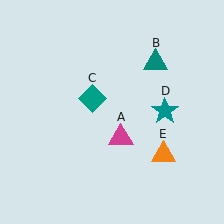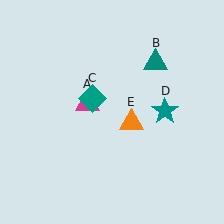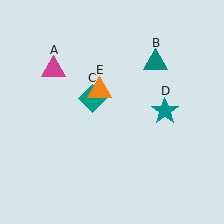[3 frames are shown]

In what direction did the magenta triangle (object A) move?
The magenta triangle (object A) moved up and to the left.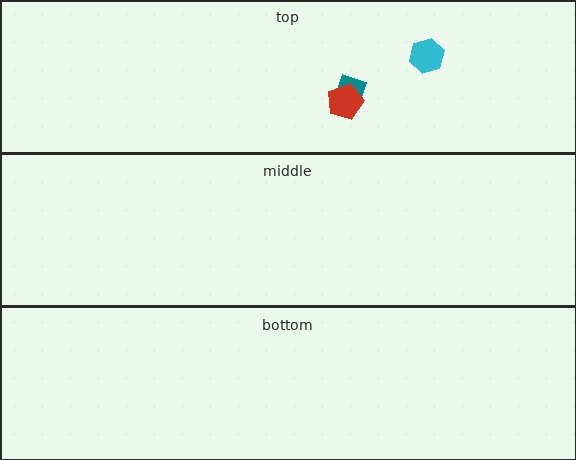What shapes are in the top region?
The teal diamond, the red pentagon, the cyan hexagon.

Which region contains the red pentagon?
The top region.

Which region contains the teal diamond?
The top region.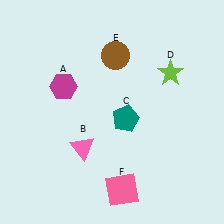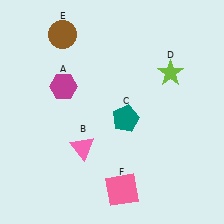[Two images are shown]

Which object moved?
The brown circle (E) moved left.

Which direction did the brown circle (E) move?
The brown circle (E) moved left.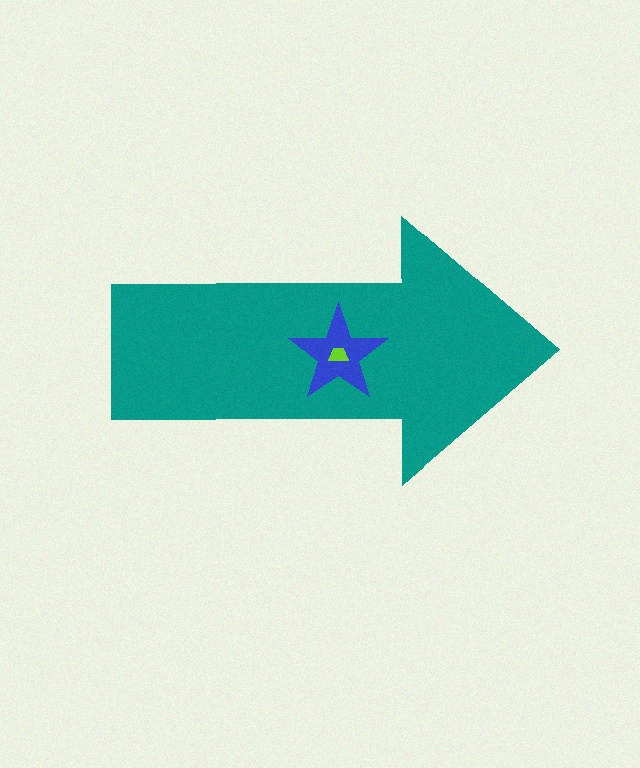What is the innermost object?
The lime trapezoid.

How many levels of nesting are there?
3.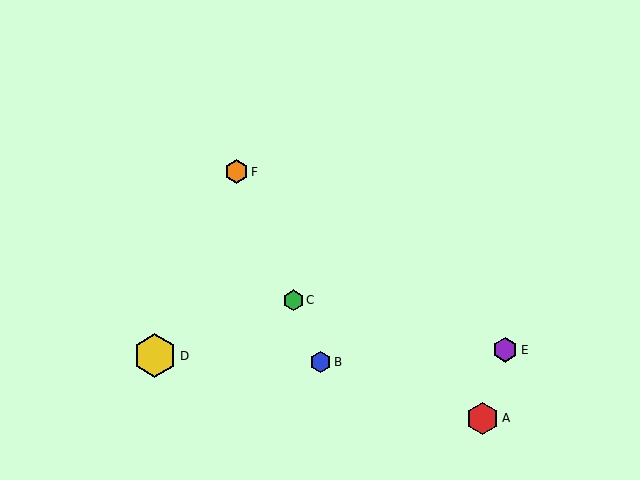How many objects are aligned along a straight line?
3 objects (B, C, F) are aligned along a straight line.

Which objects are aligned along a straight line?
Objects B, C, F are aligned along a straight line.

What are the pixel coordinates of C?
Object C is at (293, 300).